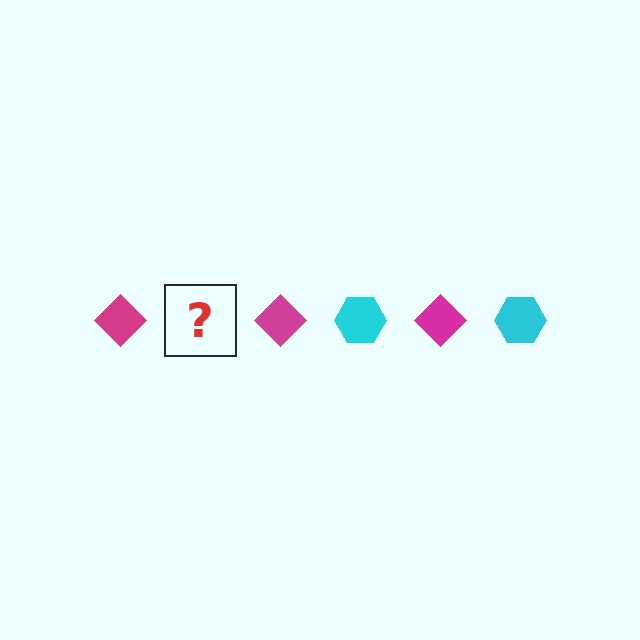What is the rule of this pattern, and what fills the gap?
The rule is that the pattern alternates between magenta diamond and cyan hexagon. The gap should be filled with a cyan hexagon.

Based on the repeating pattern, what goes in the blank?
The blank should be a cyan hexagon.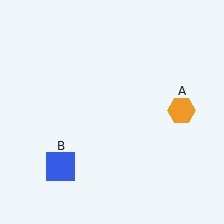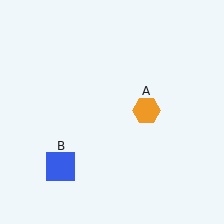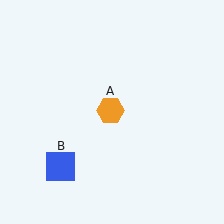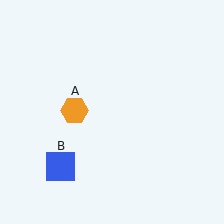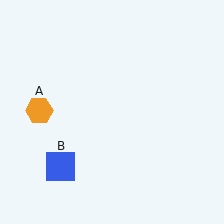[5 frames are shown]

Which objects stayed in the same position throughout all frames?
Blue square (object B) remained stationary.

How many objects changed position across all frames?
1 object changed position: orange hexagon (object A).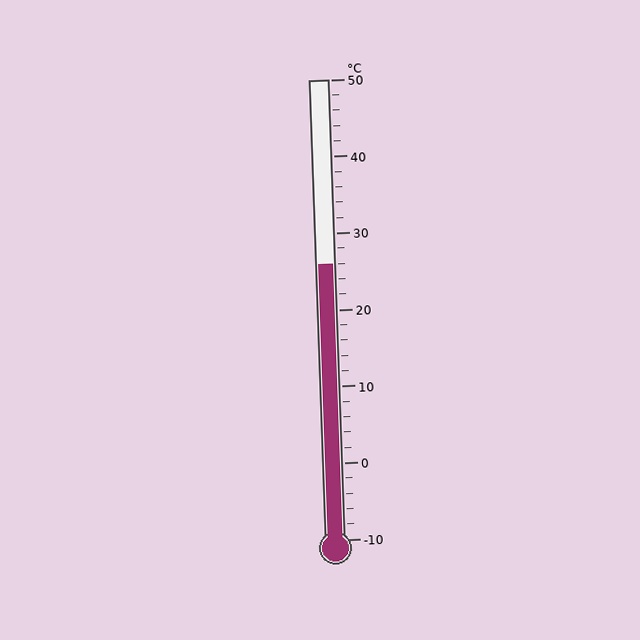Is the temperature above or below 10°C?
The temperature is above 10°C.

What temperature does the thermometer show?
The thermometer shows approximately 26°C.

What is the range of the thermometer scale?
The thermometer scale ranges from -10°C to 50°C.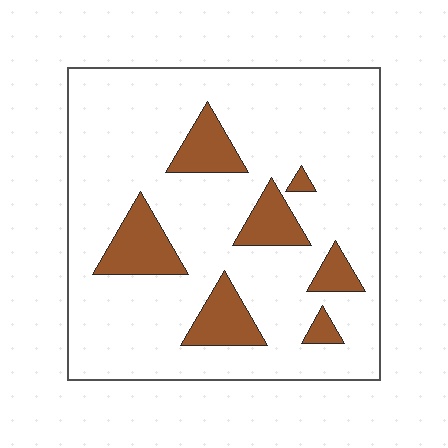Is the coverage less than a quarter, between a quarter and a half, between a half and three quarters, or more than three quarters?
Less than a quarter.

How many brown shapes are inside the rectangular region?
7.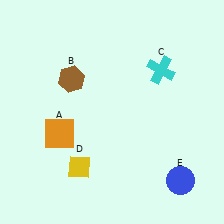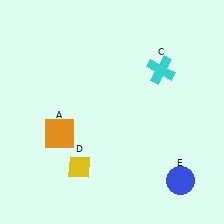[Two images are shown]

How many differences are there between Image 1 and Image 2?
There is 1 difference between the two images.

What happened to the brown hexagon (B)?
The brown hexagon (B) was removed in Image 2. It was in the top-left area of Image 1.